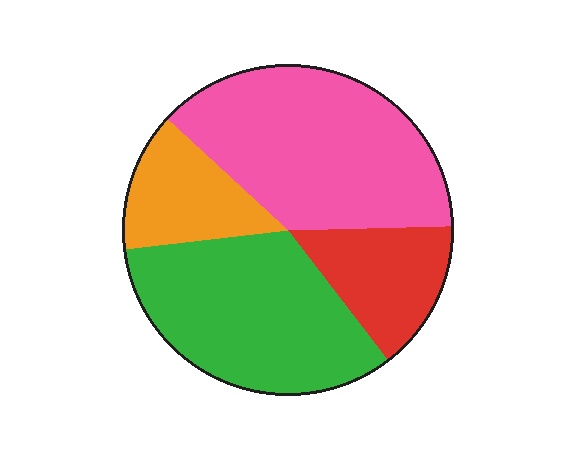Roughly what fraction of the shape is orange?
Orange takes up about one eighth (1/8) of the shape.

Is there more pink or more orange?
Pink.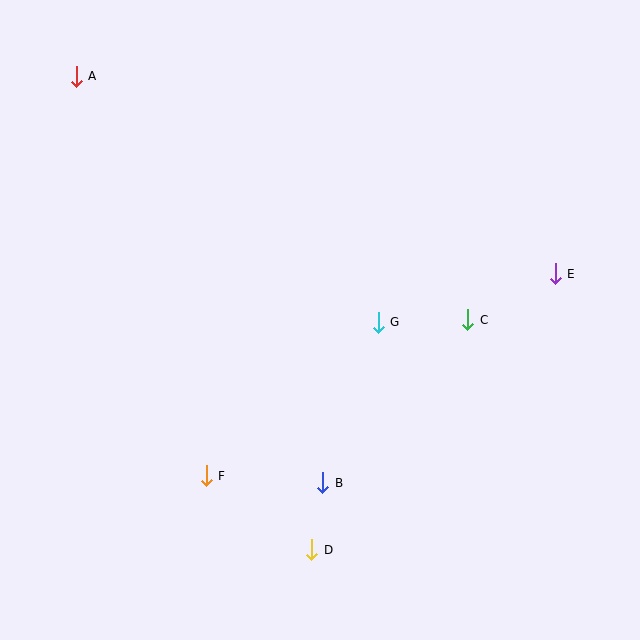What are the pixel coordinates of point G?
Point G is at (378, 322).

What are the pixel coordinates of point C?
Point C is at (468, 320).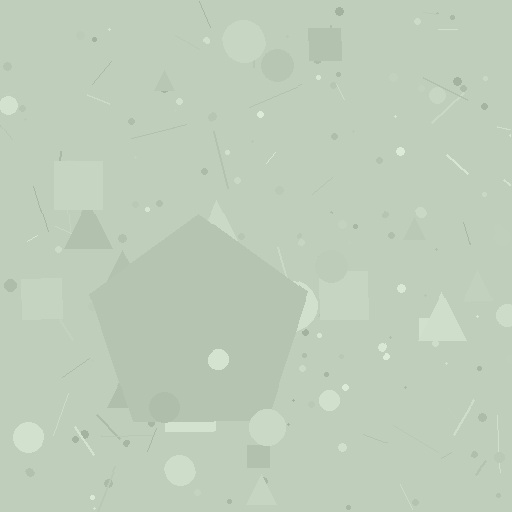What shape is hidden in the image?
A pentagon is hidden in the image.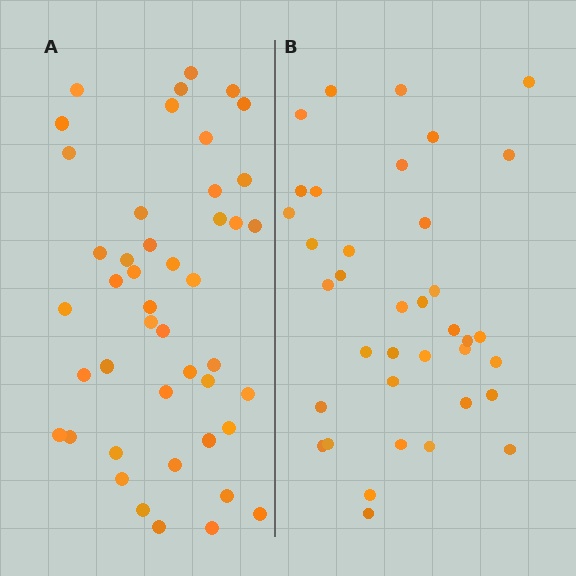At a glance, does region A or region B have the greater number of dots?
Region A (the left region) has more dots.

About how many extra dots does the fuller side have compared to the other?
Region A has roughly 8 or so more dots than region B.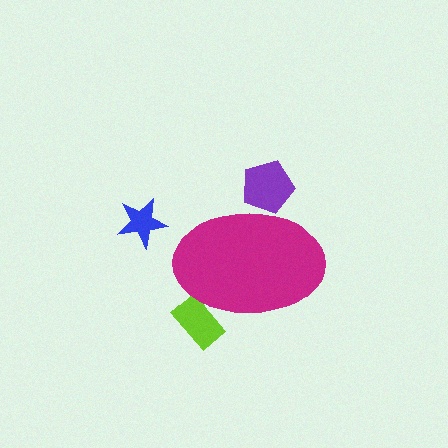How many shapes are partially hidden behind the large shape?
2 shapes are partially hidden.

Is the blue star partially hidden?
No, the blue star is fully visible.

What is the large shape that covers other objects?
A magenta ellipse.